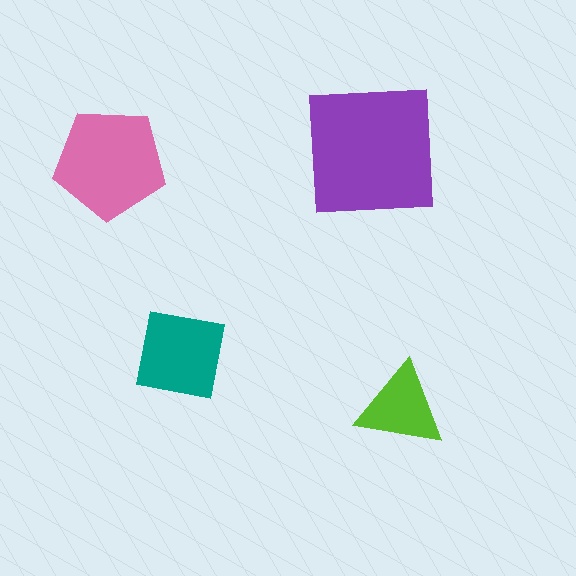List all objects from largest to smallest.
The purple square, the pink pentagon, the teal square, the lime triangle.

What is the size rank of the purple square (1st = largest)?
1st.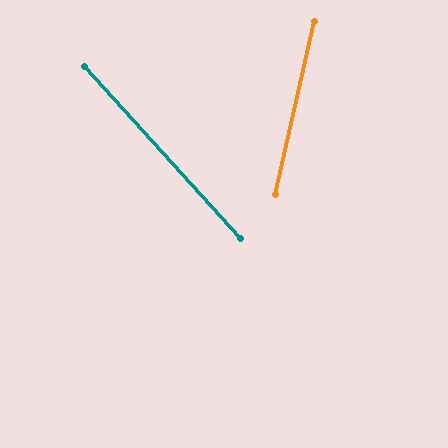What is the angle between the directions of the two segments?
Approximately 55 degrees.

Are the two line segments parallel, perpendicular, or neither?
Neither parallel nor perpendicular — they differ by about 55°.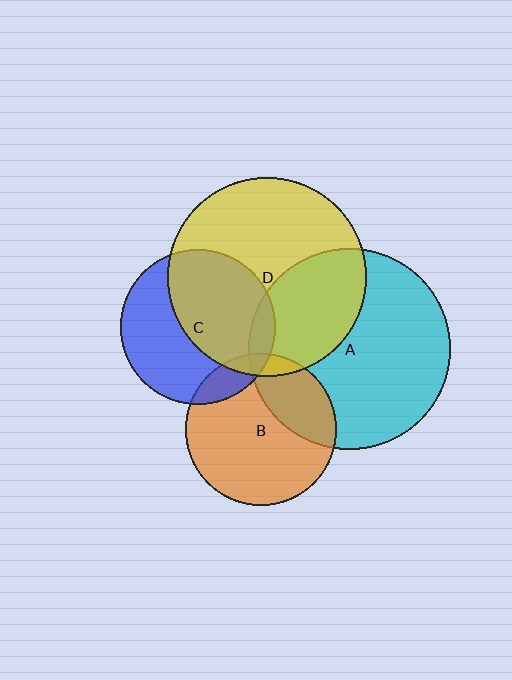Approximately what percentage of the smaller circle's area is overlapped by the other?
Approximately 50%.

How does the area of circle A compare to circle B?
Approximately 1.8 times.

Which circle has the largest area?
Circle A (cyan).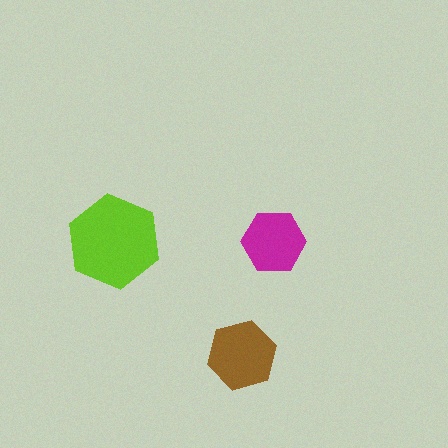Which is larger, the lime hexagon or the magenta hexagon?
The lime one.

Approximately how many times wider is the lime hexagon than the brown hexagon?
About 1.5 times wider.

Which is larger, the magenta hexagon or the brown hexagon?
The brown one.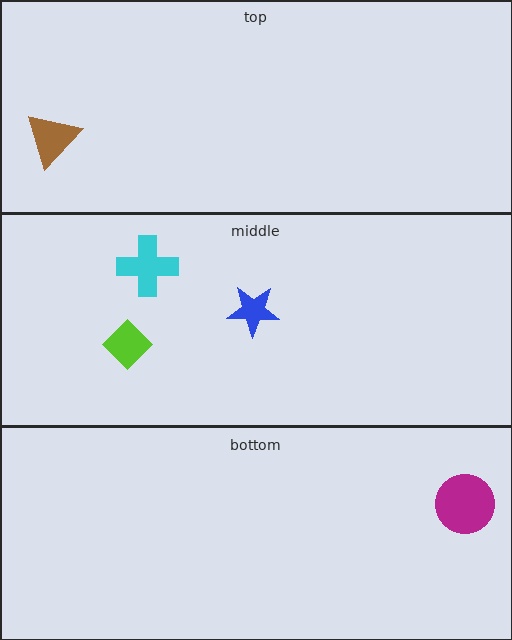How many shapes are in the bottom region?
1.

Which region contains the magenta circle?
The bottom region.